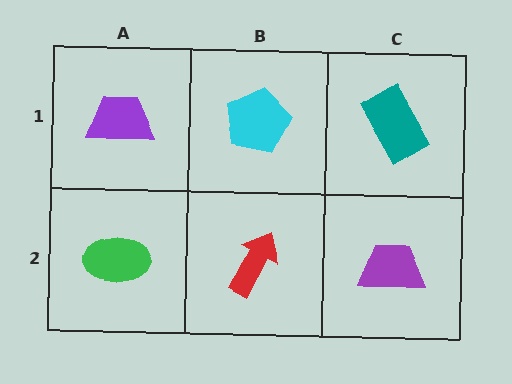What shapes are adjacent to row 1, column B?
A red arrow (row 2, column B), a purple trapezoid (row 1, column A), a teal rectangle (row 1, column C).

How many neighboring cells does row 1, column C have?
2.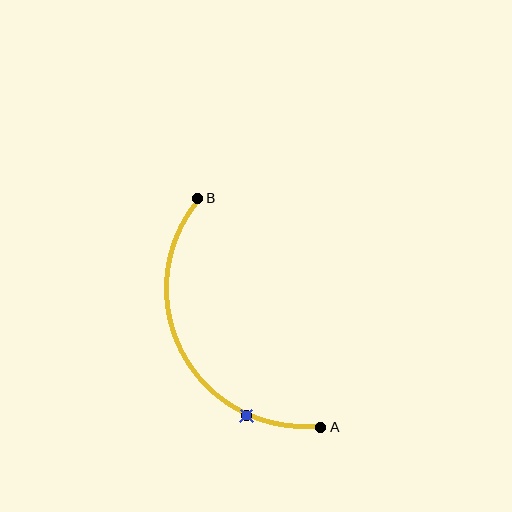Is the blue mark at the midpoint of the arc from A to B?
No. The blue mark lies on the arc but is closer to endpoint A. The arc midpoint would be at the point on the curve equidistant along the arc from both A and B.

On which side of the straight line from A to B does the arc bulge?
The arc bulges to the left of the straight line connecting A and B.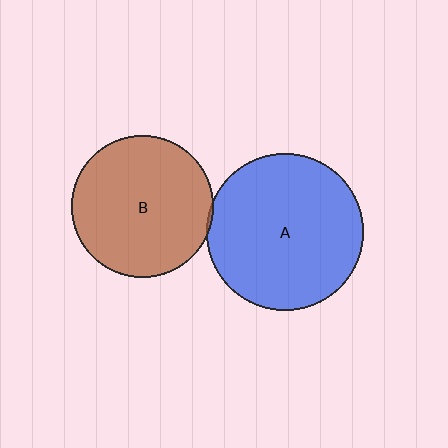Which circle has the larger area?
Circle A (blue).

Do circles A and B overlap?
Yes.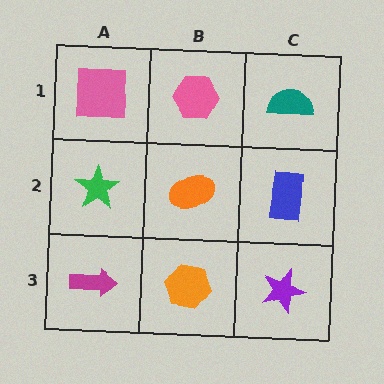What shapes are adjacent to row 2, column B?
A pink hexagon (row 1, column B), an orange hexagon (row 3, column B), a green star (row 2, column A), a blue rectangle (row 2, column C).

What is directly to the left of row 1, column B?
A pink square.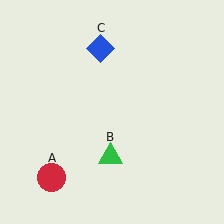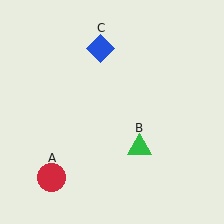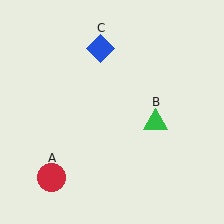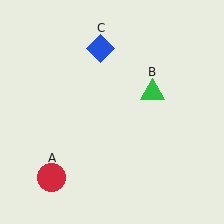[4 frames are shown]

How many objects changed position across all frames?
1 object changed position: green triangle (object B).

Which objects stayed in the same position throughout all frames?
Red circle (object A) and blue diamond (object C) remained stationary.